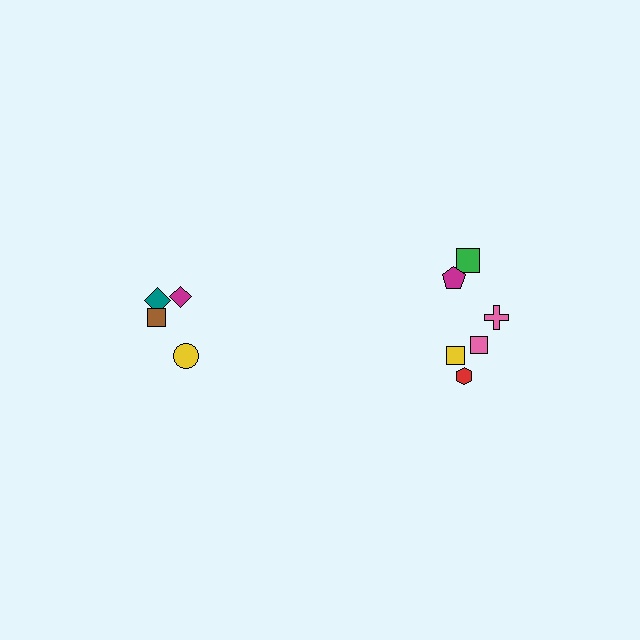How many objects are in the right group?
There are 6 objects.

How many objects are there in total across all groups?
There are 10 objects.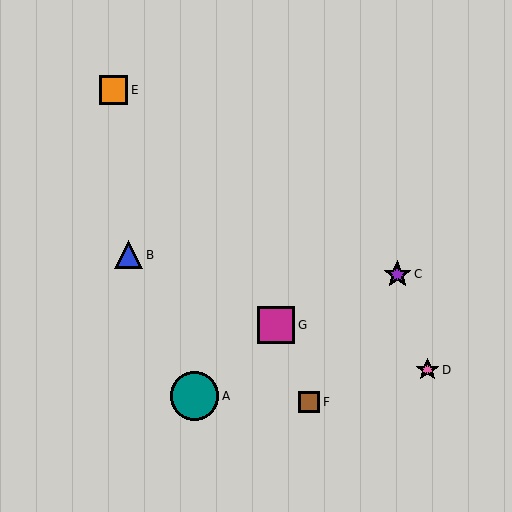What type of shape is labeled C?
Shape C is a purple star.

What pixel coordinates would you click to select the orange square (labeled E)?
Click at (113, 90) to select the orange square E.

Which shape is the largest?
The teal circle (labeled A) is the largest.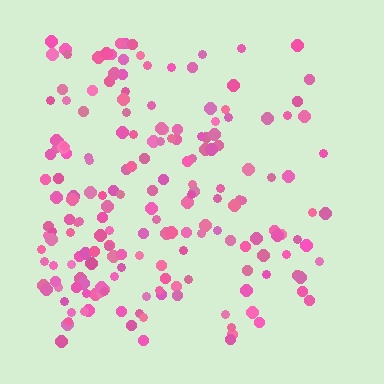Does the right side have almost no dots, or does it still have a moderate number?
Still a moderate number, just noticeably fewer than the left.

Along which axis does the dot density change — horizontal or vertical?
Horizontal.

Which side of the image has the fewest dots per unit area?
The right.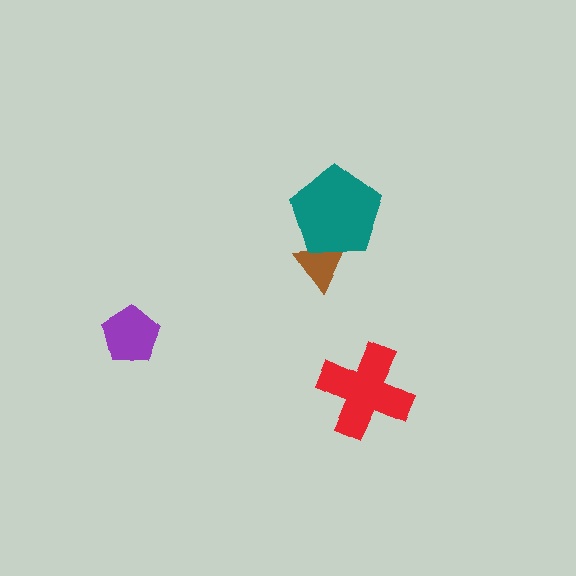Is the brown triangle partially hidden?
Yes, it is partially covered by another shape.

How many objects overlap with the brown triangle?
1 object overlaps with the brown triangle.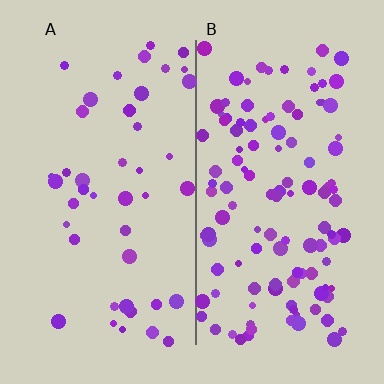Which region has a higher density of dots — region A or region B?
B (the right).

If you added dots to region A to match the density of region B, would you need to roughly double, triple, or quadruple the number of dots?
Approximately triple.